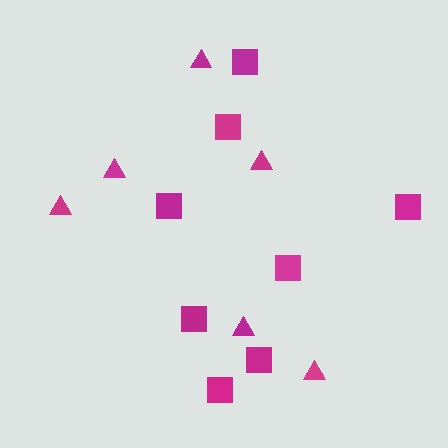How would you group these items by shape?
There are 2 groups: one group of triangles (6) and one group of squares (8).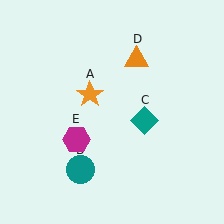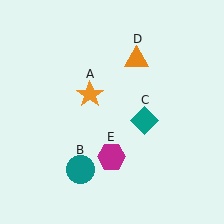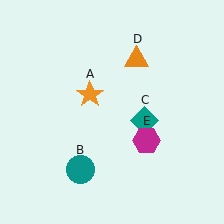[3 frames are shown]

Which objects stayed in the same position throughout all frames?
Orange star (object A) and teal circle (object B) and teal diamond (object C) and orange triangle (object D) remained stationary.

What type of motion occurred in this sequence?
The magenta hexagon (object E) rotated counterclockwise around the center of the scene.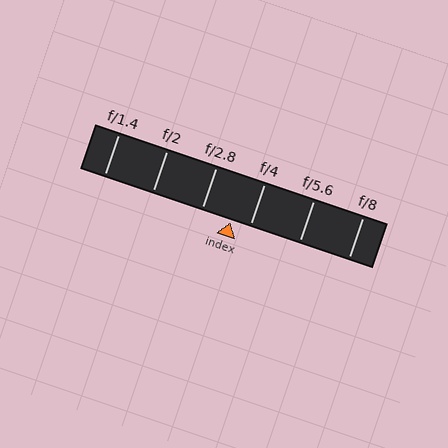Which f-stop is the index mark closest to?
The index mark is closest to f/4.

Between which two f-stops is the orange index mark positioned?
The index mark is between f/2.8 and f/4.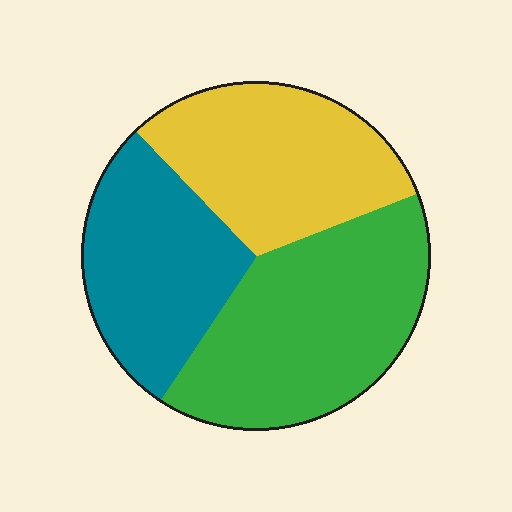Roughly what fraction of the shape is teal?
Teal covers 29% of the shape.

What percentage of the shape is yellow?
Yellow takes up about one third (1/3) of the shape.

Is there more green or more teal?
Green.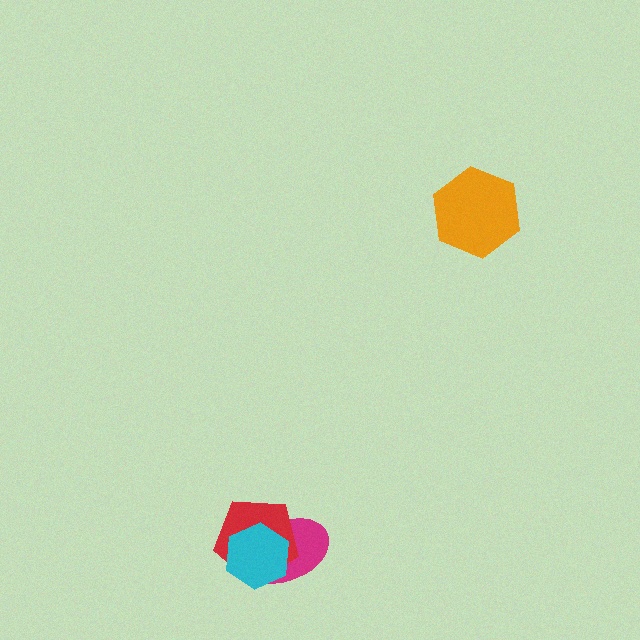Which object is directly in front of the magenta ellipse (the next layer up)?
The red pentagon is directly in front of the magenta ellipse.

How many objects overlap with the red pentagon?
2 objects overlap with the red pentagon.